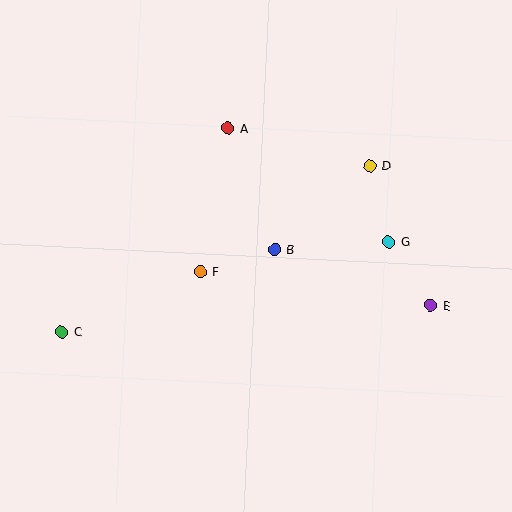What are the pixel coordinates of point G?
Point G is at (389, 242).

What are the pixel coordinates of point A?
Point A is at (228, 128).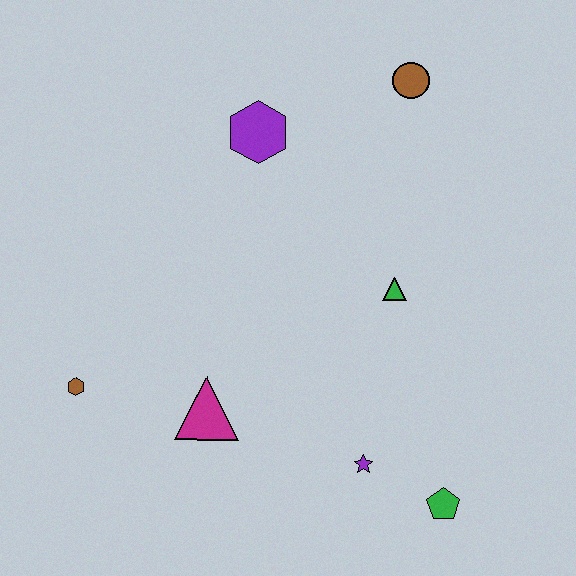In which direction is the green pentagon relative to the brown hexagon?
The green pentagon is to the right of the brown hexagon.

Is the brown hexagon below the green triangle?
Yes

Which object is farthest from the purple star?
The brown circle is farthest from the purple star.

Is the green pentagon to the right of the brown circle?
Yes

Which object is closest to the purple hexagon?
The brown circle is closest to the purple hexagon.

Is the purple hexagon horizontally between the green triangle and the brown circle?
No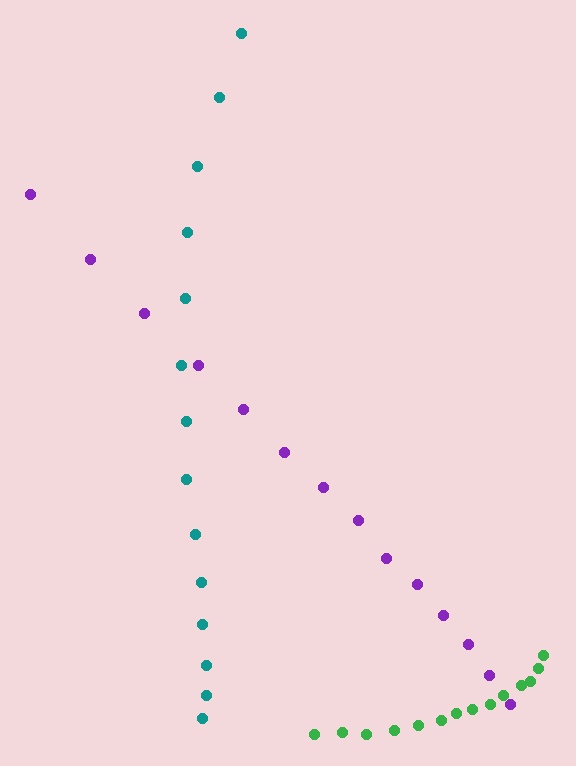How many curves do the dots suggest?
There are 3 distinct paths.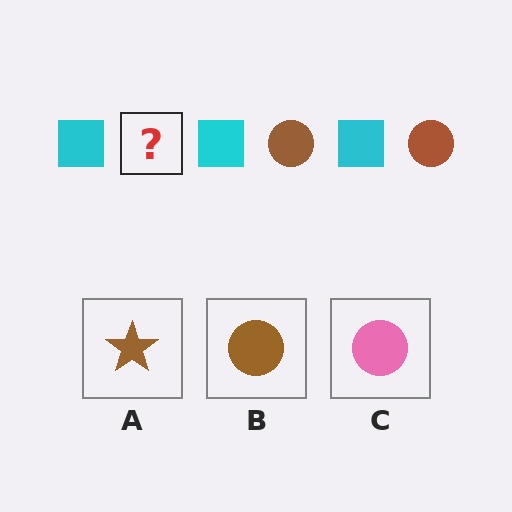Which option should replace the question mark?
Option B.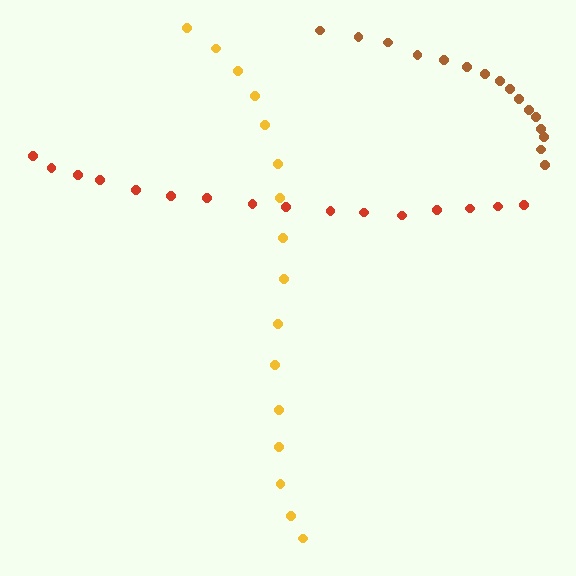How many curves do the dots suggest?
There are 3 distinct paths.